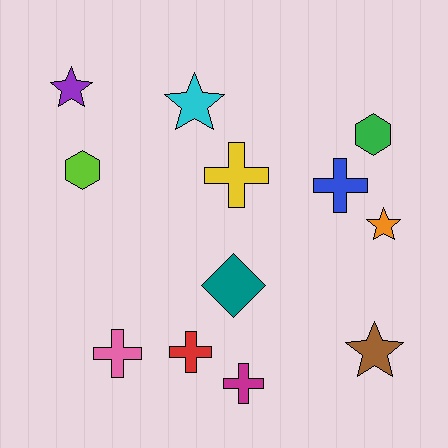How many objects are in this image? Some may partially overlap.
There are 12 objects.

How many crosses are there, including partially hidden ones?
There are 5 crosses.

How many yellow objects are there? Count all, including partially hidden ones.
There is 1 yellow object.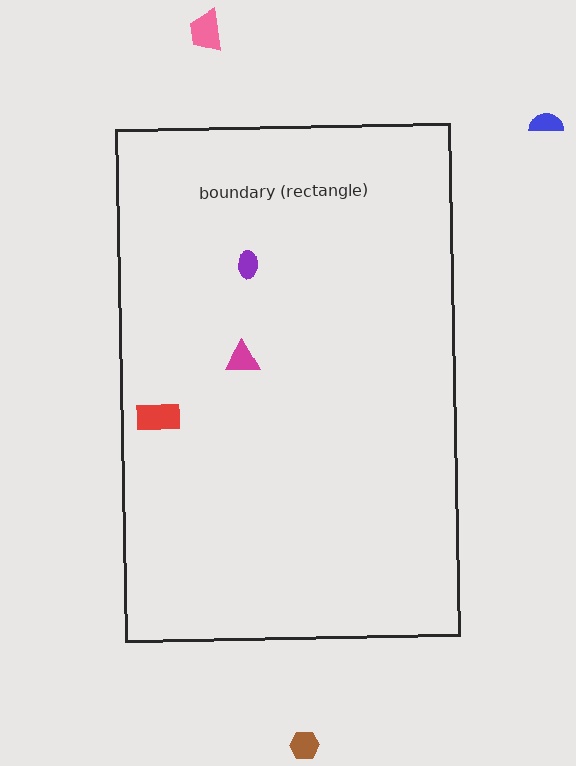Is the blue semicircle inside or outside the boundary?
Outside.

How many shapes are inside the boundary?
3 inside, 3 outside.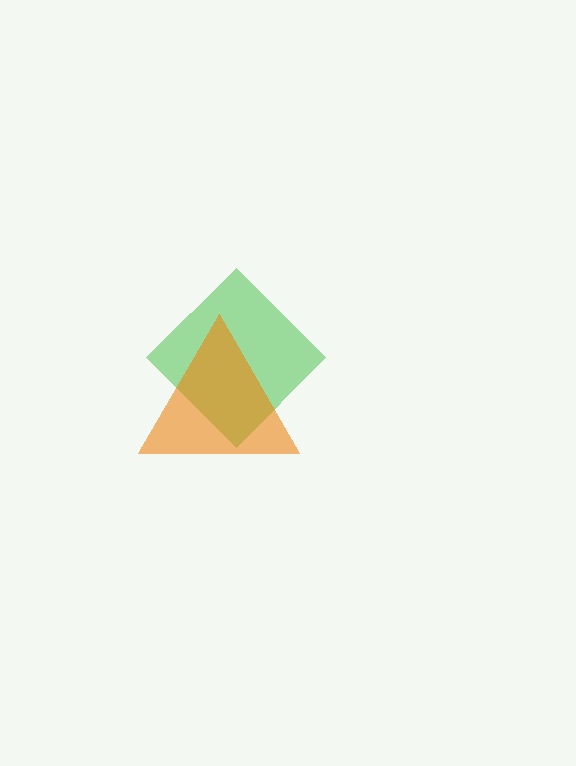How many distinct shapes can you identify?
There are 2 distinct shapes: a green diamond, an orange triangle.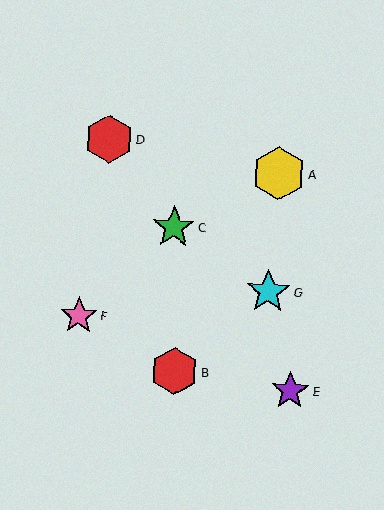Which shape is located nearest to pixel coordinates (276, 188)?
The yellow hexagon (labeled A) at (279, 174) is nearest to that location.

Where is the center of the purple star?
The center of the purple star is at (290, 391).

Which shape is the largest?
The yellow hexagon (labeled A) is the largest.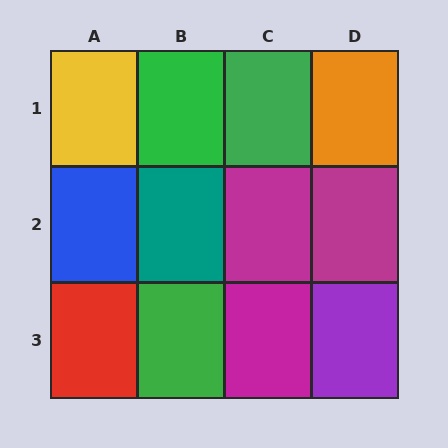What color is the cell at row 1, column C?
Green.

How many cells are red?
1 cell is red.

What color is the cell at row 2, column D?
Magenta.